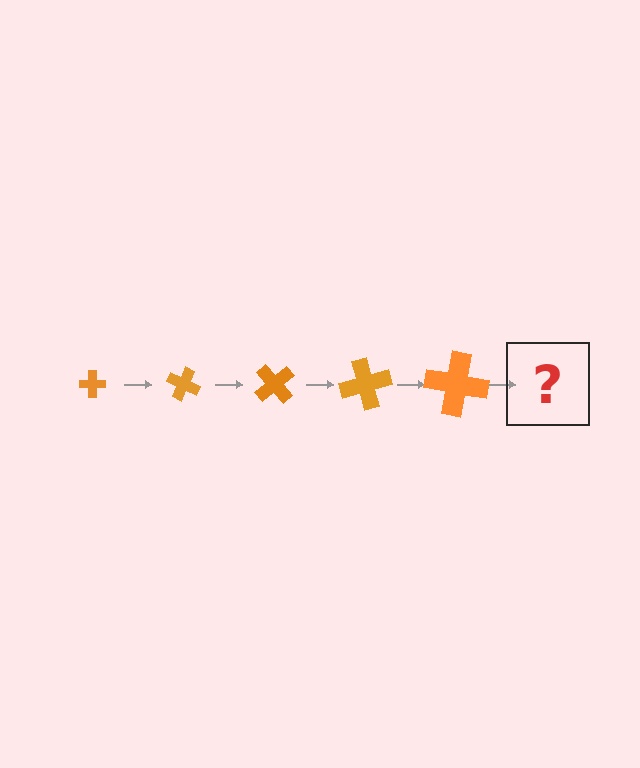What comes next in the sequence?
The next element should be a cross, larger than the previous one and rotated 125 degrees from the start.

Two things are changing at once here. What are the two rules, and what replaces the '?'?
The two rules are that the cross grows larger each step and it rotates 25 degrees each step. The '?' should be a cross, larger than the previous one and rotated 125 degrees from the start.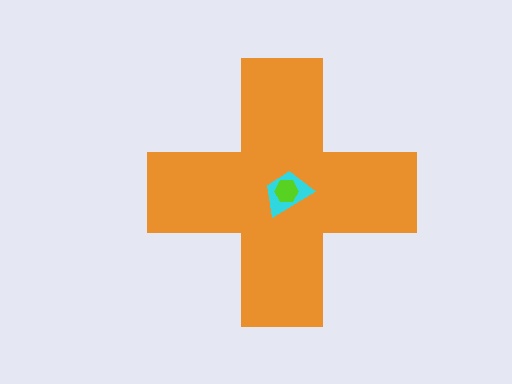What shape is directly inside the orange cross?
The cyan trapezoid.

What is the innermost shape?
The lime hexagon.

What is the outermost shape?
The orange cross.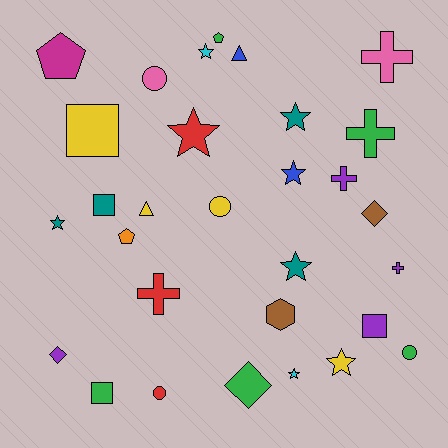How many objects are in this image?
There are 30 objects.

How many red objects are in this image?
There are 3 red objects.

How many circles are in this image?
There are 4 circles.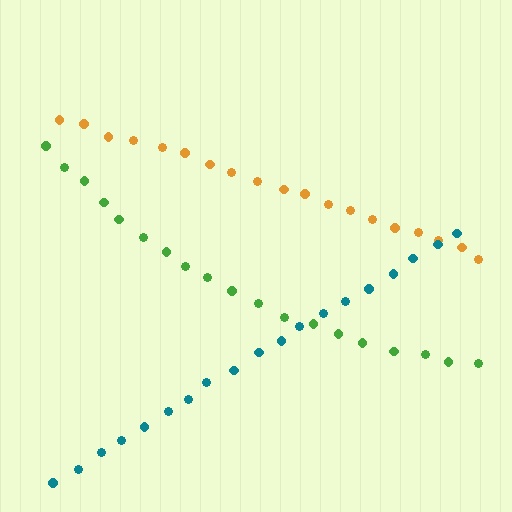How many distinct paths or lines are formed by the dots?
There are 3 distinct paths.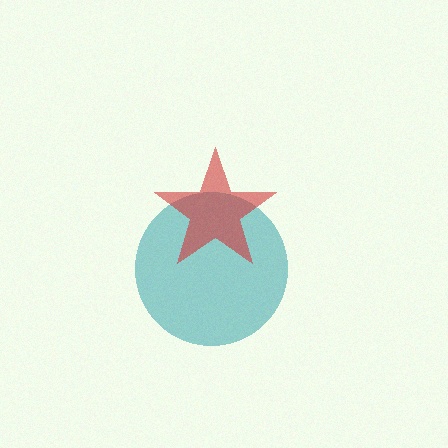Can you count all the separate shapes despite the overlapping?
Yes, there are 2 separate shapes.